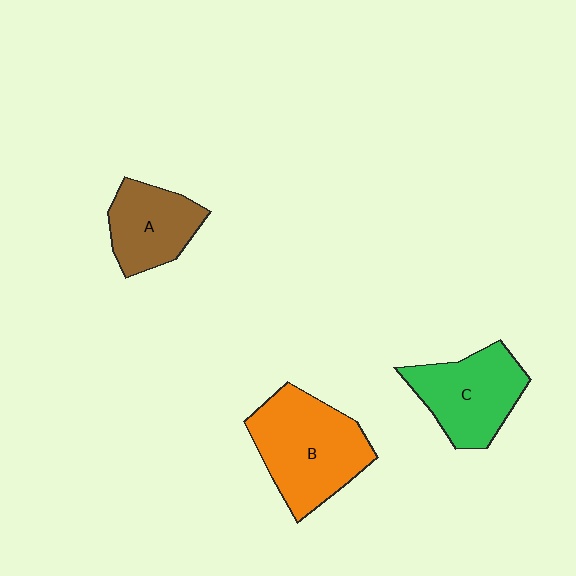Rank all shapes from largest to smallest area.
From largest to smallest: B (orange), C (green), A (brown).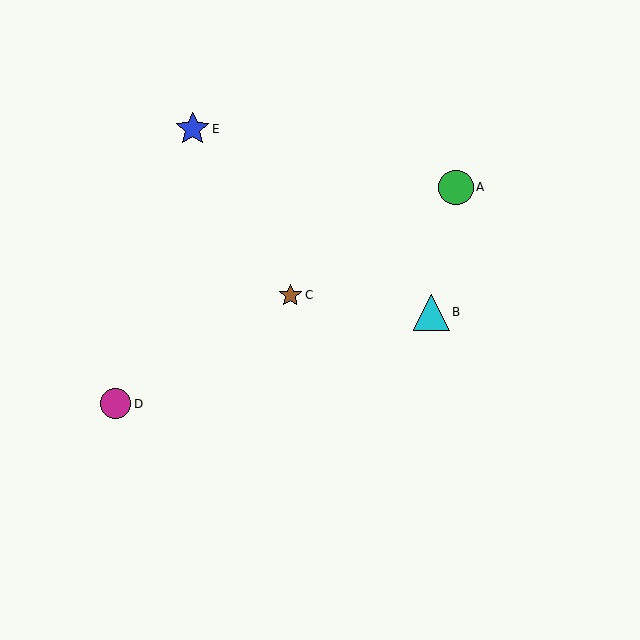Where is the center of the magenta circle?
The center of the magenta circle is at (116, 404).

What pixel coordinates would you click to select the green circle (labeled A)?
Click at (456, 187) to select the green circle A.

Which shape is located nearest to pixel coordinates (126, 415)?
The magenta circle (labeled D) at (116, 404) is nearest to that location.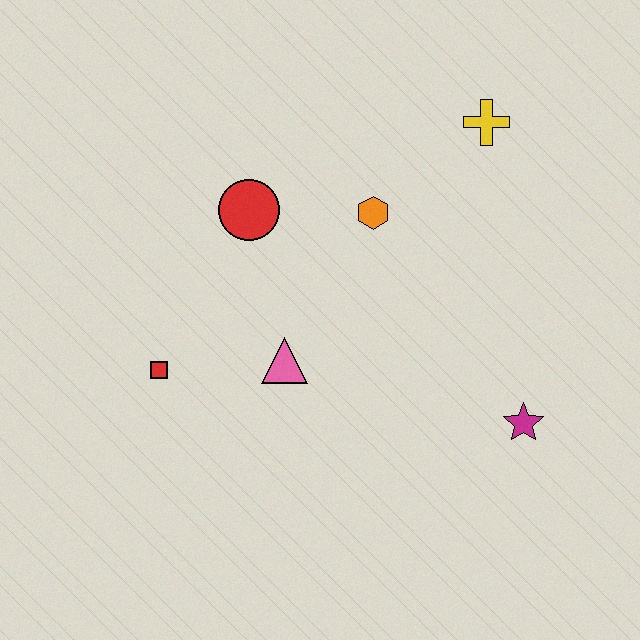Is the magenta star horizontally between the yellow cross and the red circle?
No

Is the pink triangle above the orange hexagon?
No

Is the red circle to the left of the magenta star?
Yes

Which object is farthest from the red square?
The yellow cross is farthest from the red square.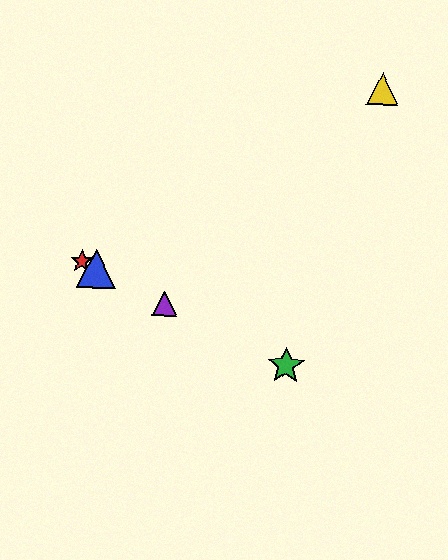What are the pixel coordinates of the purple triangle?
The purple triangle is at (165, 304).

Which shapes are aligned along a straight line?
The red star, the blue triangle, the green star, the purple triangle are aligned along a straight line.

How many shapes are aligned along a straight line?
4 shapes (the red star, the blue triangle, the green star, the purple triangle) are aligned along a straight line.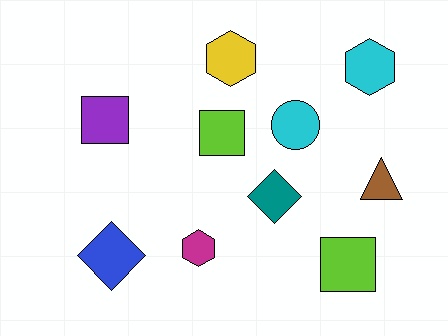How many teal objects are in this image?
There is 1 teal object.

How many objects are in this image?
There are 10 objects.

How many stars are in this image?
There are no stars.